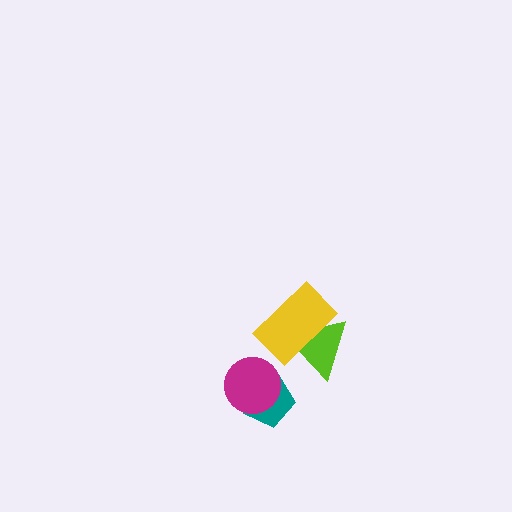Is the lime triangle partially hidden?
Yes, it is partially covered by another shape.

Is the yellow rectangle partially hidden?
No, no other shape covers it.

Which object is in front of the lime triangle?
The yellow rectangle is in front of the lime triangle.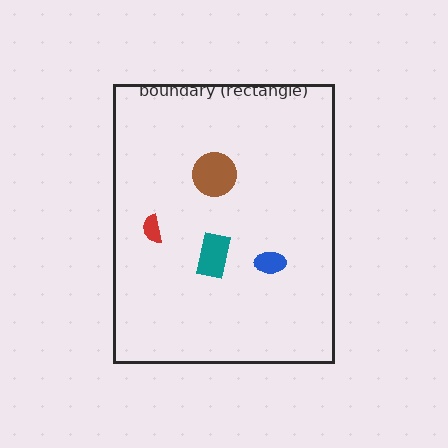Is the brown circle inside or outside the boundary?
Inside.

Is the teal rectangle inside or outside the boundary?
Inside.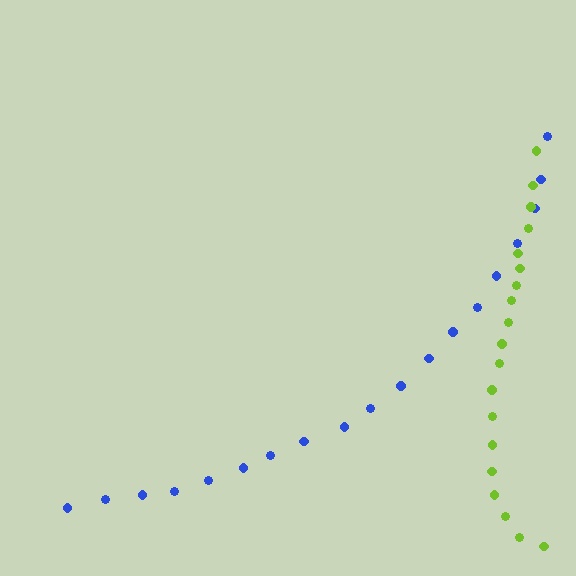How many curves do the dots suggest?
There are 2 distinct paths.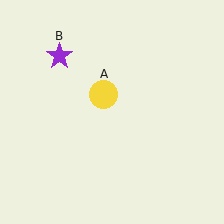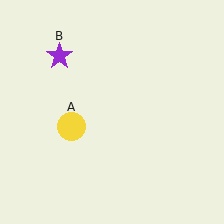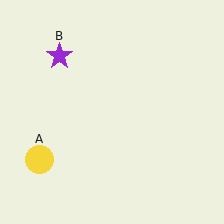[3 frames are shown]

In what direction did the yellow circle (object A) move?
The yellow circle (object A) moved down and to the left.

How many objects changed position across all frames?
1 object changed position: yellow circle (object A).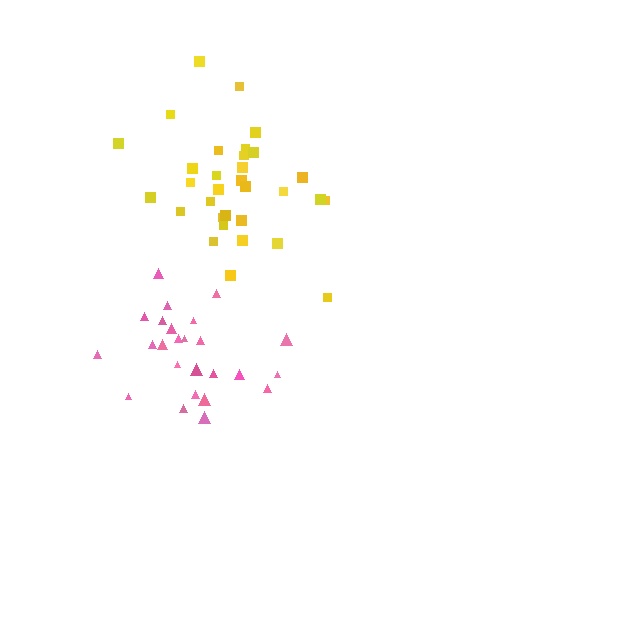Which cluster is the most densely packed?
Pink.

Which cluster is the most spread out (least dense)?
Yellow.